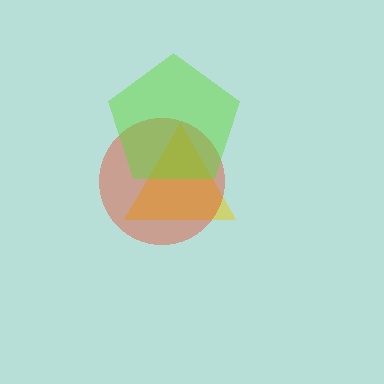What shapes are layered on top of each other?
The layered shapes are: a yellow triangle, a red circle, a lime pentagon.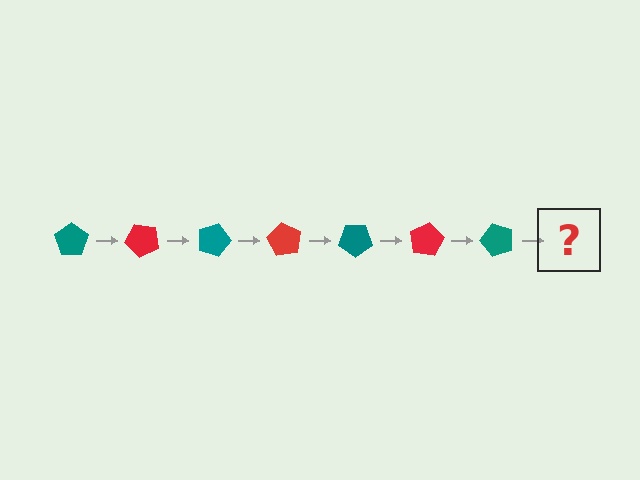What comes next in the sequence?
The next element should be a red pentagon, rotated 315 degrees from the start.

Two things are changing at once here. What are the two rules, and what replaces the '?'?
The two rules are that it rotates 45 degrees each step and the color cycles through teal and red. The '?' should be a red pentagon, rotated 315 degrees from the start.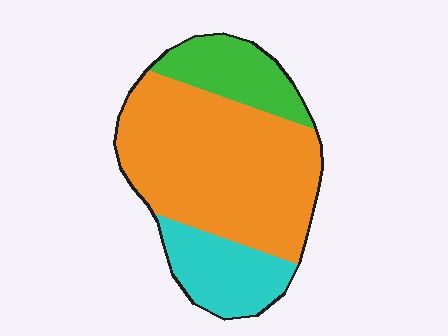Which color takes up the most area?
Orange, at roughly 60%.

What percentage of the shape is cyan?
Cyan covers around 20% of the shape.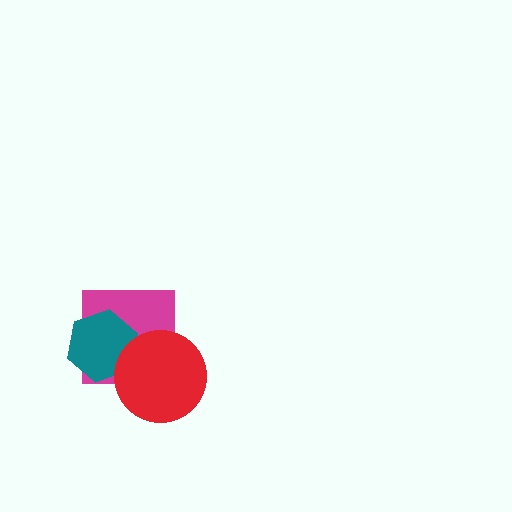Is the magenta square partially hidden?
Yes, it is partially covered by another shape.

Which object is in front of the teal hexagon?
The red circle is in front of the teal hexagon.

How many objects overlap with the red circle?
2 objects overlap with the red circle.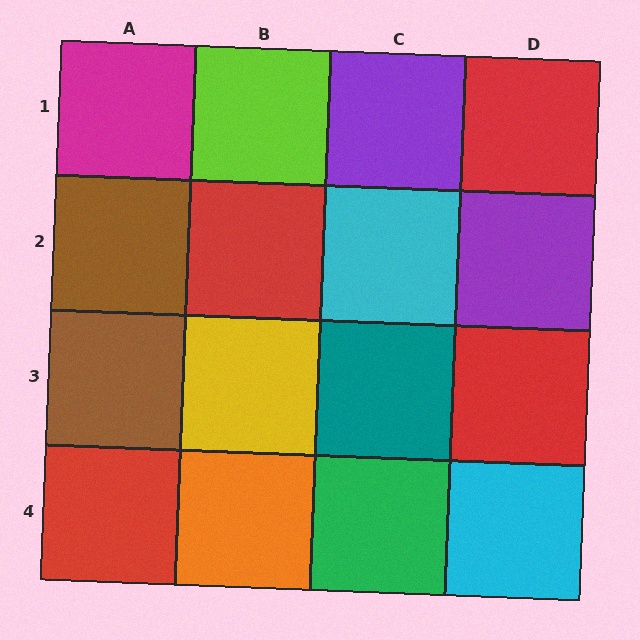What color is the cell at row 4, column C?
Green.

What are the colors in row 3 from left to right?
Brown, yellow, teal, red.